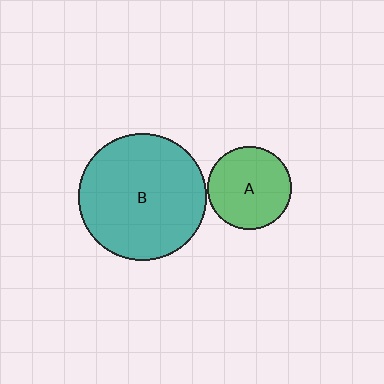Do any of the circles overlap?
No, none of the circles overlap.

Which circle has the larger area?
Circle B (teal).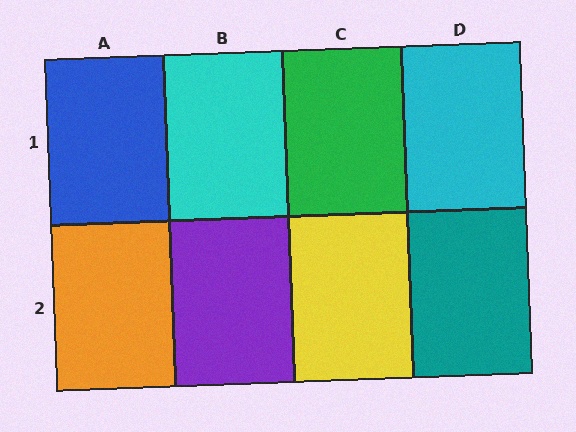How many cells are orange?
1 cell is orange.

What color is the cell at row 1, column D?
Cyan.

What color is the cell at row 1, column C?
Green.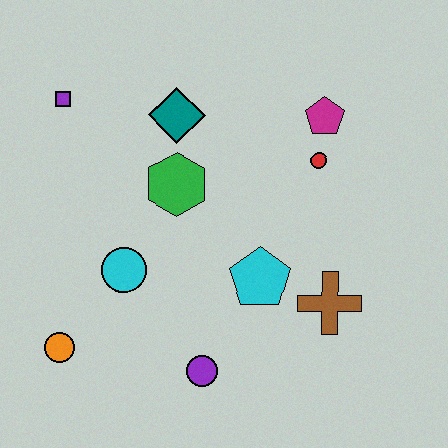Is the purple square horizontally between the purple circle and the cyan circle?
No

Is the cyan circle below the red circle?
Yes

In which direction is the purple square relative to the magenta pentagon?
The purple square is to the left of the magenta pentagon.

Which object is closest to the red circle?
The magenta pentagon is closest to the red circle.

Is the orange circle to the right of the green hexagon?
No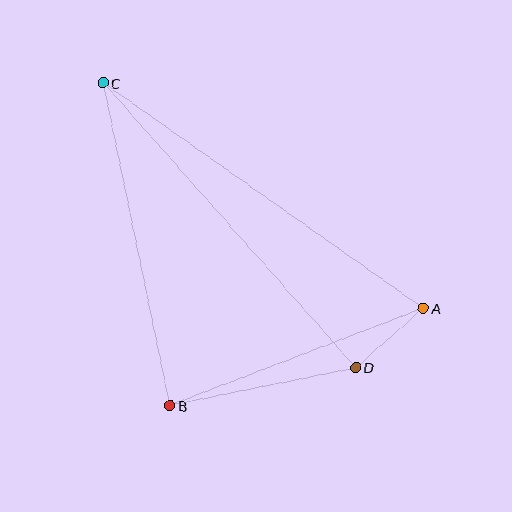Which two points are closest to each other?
Points A and D are closest to each other.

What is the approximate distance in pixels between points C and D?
The distance between C and D is approximately 381 pixels.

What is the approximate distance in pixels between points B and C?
The distance between B and C is approximately 330 pixels.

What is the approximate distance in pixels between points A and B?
The distance between A and B is approximately 271 pixels.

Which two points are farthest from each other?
Points A and C are farthest from each other.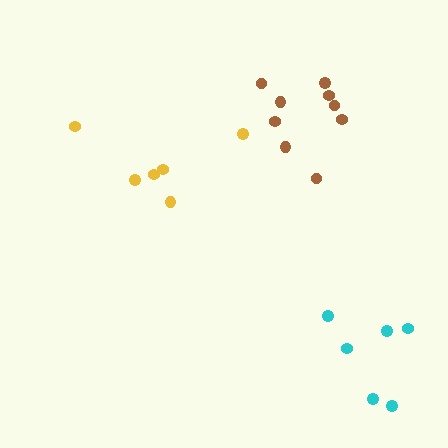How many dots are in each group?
Group 1: 6 dots, Group 2: 6 dots, Group 3: 9 dots (21 total).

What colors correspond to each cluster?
The clusters are colored: yellow, cyan, brown.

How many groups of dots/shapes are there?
There are 3 groups.